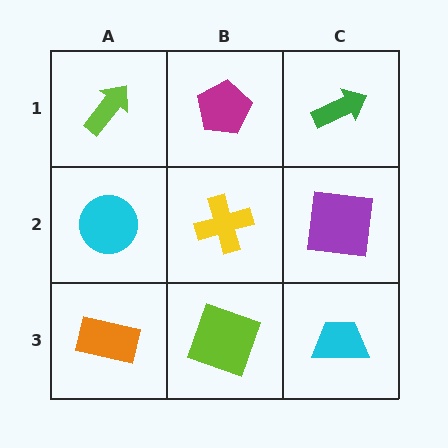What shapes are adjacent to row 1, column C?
A purple square (row 2, column C), a magenta pentagon (row 1, column B).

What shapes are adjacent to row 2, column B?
A magenta pentagon (row 1, column B), a lime square (row 3, column B), a cyan circle (row 2, column A), a purple square (row 2, column C).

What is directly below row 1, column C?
A purple square.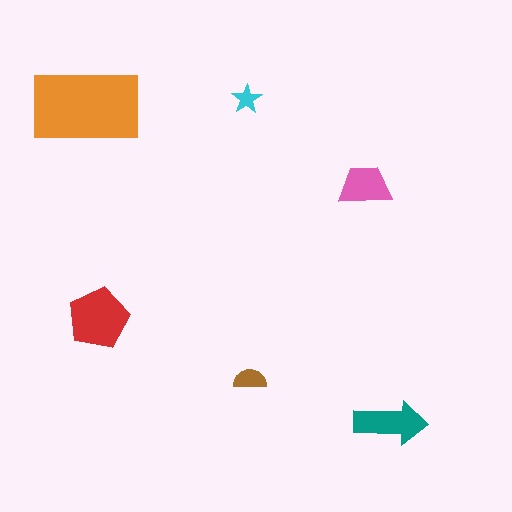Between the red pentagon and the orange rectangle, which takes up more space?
The orange rectangle.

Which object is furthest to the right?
The teal arrow is rightmost.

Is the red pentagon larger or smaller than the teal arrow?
Larger.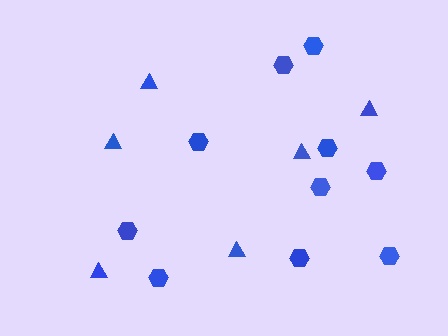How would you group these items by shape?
There are 2 groups: one group of hexagons (10) and one group of triangles (6).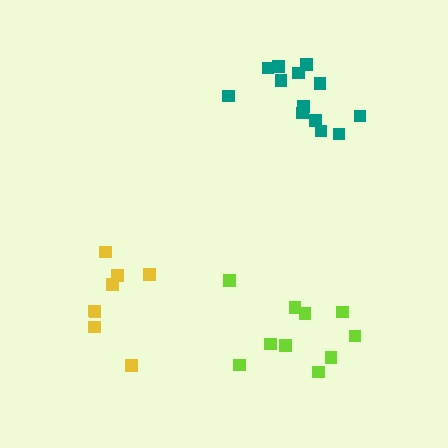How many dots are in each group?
Group 1: 8 dots, Group 2: 10 dots, Group 3: 13 dots (31 total).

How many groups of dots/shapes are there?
There are 3 groups.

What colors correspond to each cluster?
The clusters are colored: yellow, lime, teal.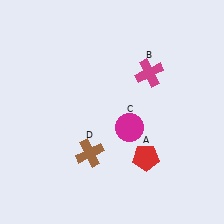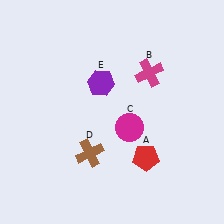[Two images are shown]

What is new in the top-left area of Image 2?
A purple hexagon (E) was added in the top-left area of Image 2.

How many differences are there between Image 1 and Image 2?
There is 1 difference between the two images.